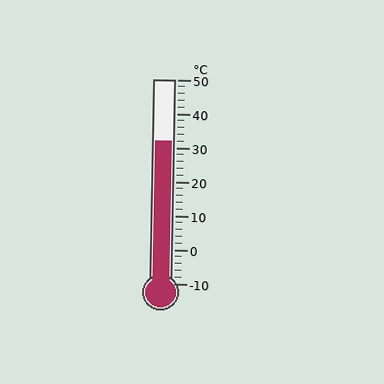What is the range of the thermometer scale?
The thermometer scale ranges from -10°C to 50°C.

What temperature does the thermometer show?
The thermometer shows approximately 32°C.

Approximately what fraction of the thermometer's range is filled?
The thermometer is filled to approximately 70% of its range.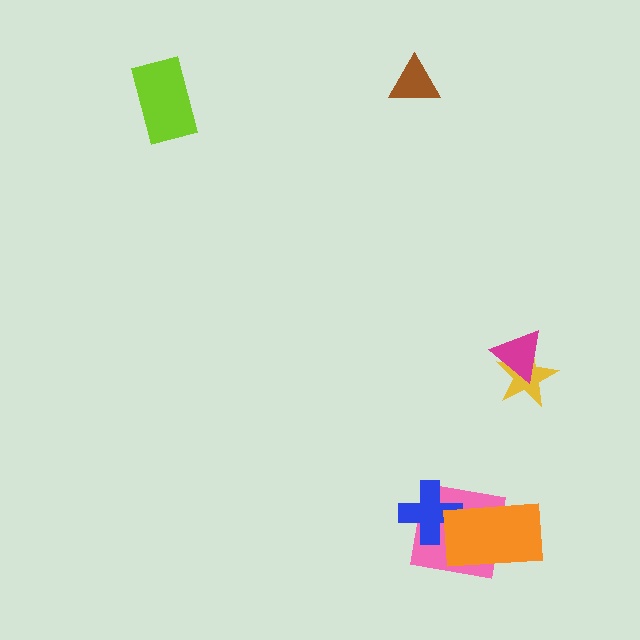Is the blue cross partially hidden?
Yes, it is partially covered by another shape.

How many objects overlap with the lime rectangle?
0 objects overlap with the lime rectangle.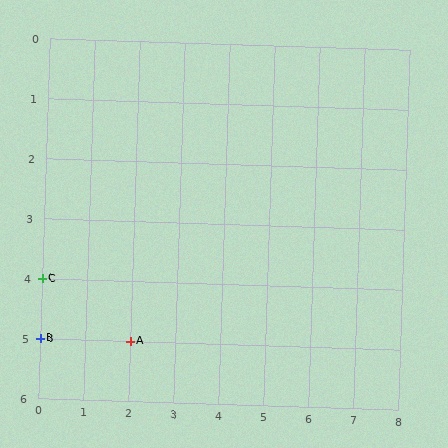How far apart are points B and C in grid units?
Points B and C are 1 row apart.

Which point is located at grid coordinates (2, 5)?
Point A is at (2, 5).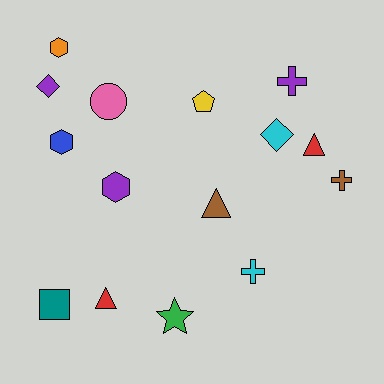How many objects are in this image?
There are 15 objects.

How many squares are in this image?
There is 1 square.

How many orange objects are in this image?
There is 1 orange object.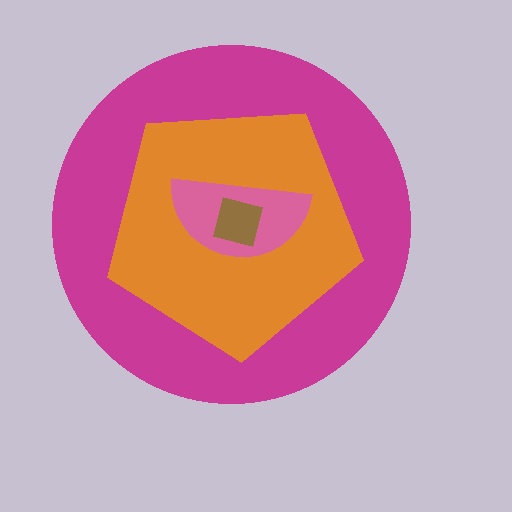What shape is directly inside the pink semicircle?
The brown square.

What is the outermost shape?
The magenta circle.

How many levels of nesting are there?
4.